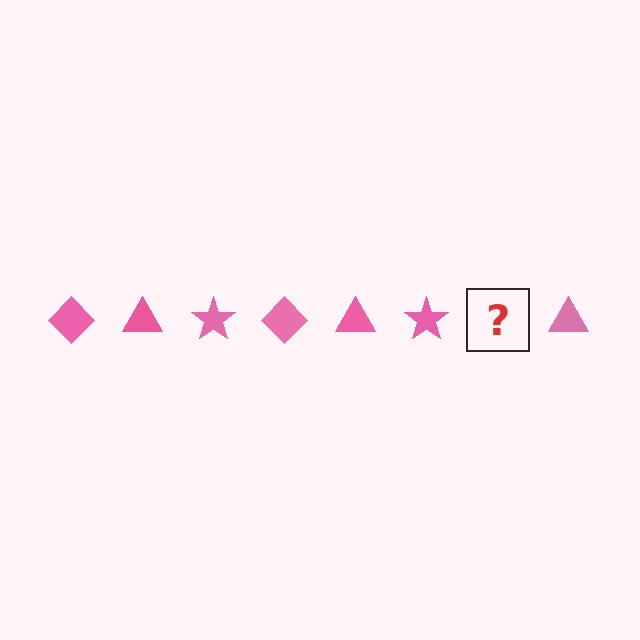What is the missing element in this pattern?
The missing element is a pink diamond.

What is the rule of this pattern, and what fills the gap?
The rule is that the pattern cycles through diamond, triangle, star shapes in pink. The gap should be filled with a pink diamond.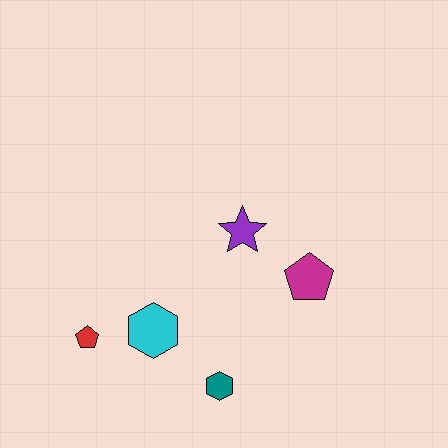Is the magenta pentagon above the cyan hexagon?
Yes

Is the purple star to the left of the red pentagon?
No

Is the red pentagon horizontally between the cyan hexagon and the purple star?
No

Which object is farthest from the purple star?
The red pentagon is farthest from the purple star.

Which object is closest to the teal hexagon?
The cyan hexagon is closest to the teal hexagon.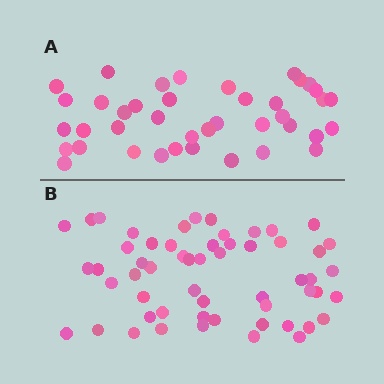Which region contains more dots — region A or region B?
Region B (the bottom region) has more dots.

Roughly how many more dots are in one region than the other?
Region B has approximately 15 more dots than region A.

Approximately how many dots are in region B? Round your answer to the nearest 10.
About 60 dots. (The exact count is 56, which rounds to 60.)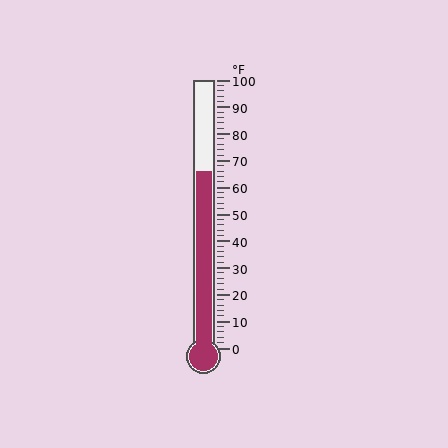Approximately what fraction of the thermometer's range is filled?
The thermometer is filled to approximately 65% of its range.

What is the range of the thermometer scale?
The thermometer scale ranges from 0°F to 100°F.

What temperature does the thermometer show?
The thermometer shows approximately 66°F.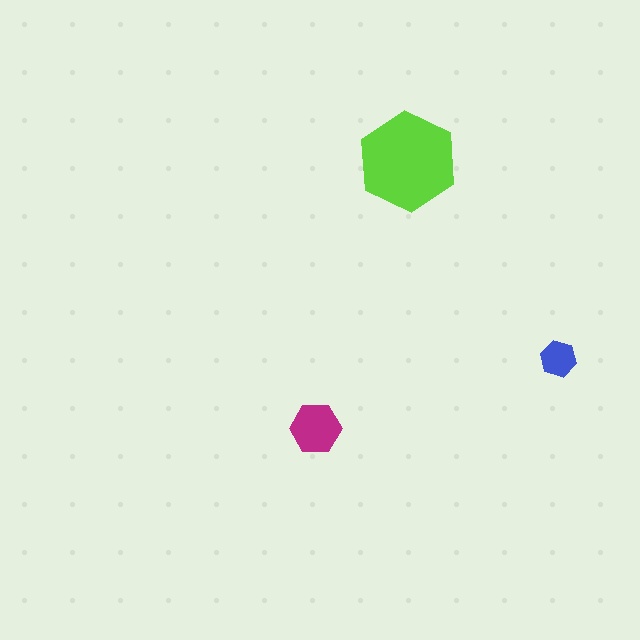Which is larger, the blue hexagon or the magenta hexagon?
The magenta one.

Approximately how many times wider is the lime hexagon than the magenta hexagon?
About 2 times wider.